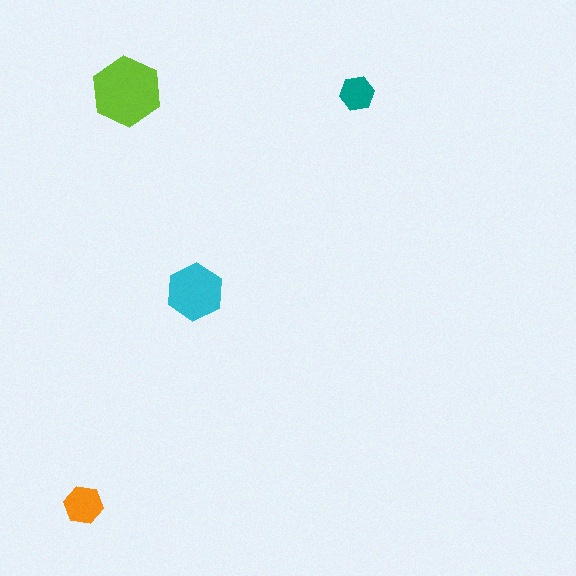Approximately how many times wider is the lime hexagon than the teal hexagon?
About 2 times wider.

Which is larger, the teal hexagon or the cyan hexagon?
The cyan one.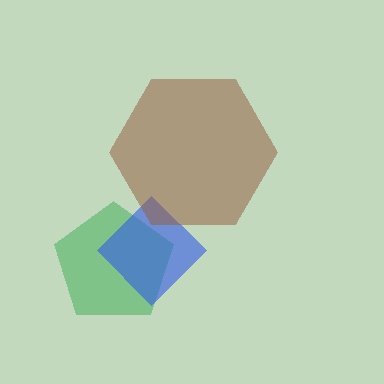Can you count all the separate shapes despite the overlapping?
Yes, there are 3 separate shapes.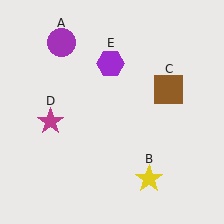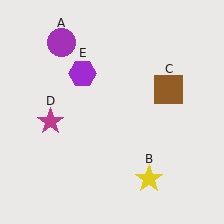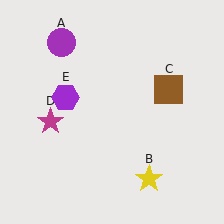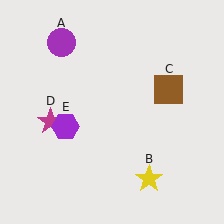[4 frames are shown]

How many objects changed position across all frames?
1 object changed position: purple hexagon (object E).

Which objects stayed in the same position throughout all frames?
Purple circle (object A) and yellow star (object B) and brown square (object C) and magenta star (object D) remained stationary.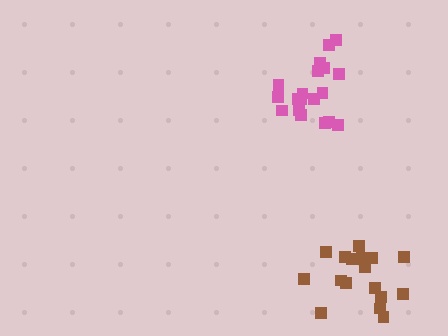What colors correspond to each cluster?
The clusters are colored: pink, brown.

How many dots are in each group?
Group 1: 19 dots, Group 2: 18 dots (37 total).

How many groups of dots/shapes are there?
There are 2 groups.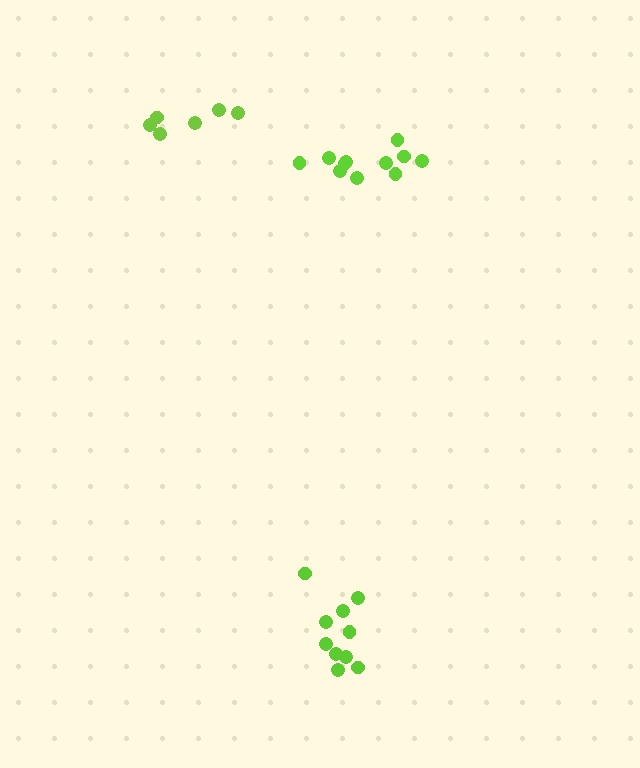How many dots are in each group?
Group 1: 11 dots, Group 2: 10 dots, Group 3: 6 dots (27 total).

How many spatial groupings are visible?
There are 3 spatial groupings.